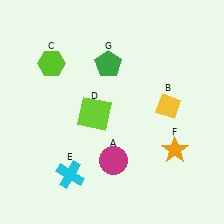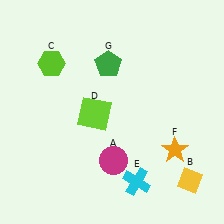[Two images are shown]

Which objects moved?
The objects that moved are: the yellow diamond (B), the cyan cross (E).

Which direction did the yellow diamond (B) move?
The yellow diamond (B) moved down.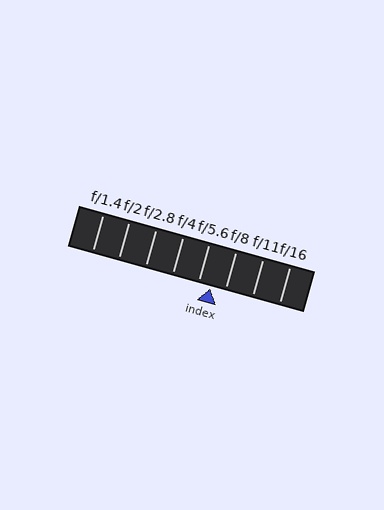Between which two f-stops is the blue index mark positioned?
The index mark is between f/5.6 and f/8.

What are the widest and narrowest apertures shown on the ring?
The widest aperture shown is f/1.4 and the narrowest is f/16.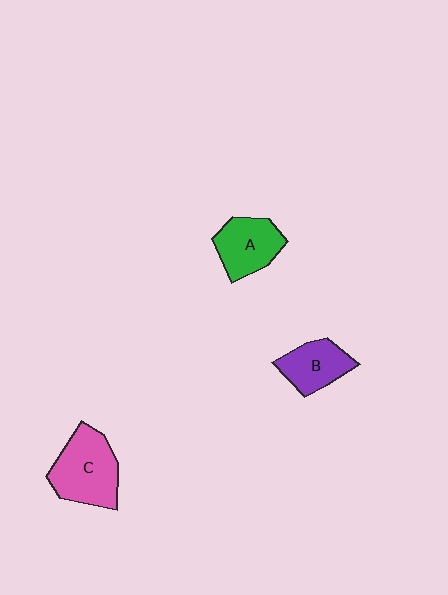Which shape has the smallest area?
Shape B (purple).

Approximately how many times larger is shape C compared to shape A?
Approximately 1.3 times.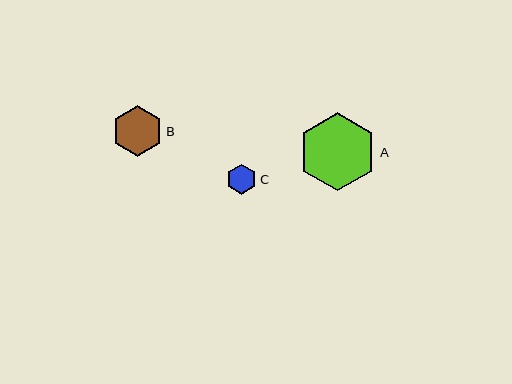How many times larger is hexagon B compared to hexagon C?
Hexagon B is approximately 1.7 times the size of hexagon C.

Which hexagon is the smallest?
Hexagon C is the smallest with a size of approximately 30 pixels.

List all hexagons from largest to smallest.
From largest to smallest: A, B, C.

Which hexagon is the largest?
Hexagon A is the largest with a size of approximately 78 pixels.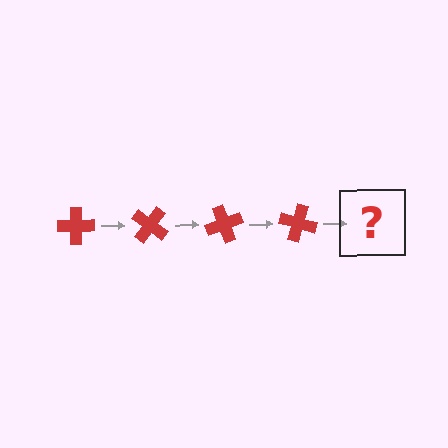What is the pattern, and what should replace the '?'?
The pattern is that the cross rotates 35 degrees each step. The '?' should be a red cross rotated 140 degrees.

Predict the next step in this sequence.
The next step is a red cross rotated 140 degrees.